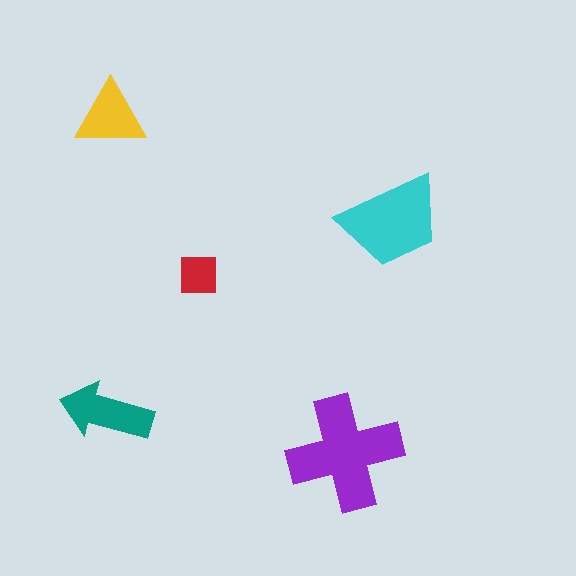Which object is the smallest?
The red square.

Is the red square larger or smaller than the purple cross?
Smaller.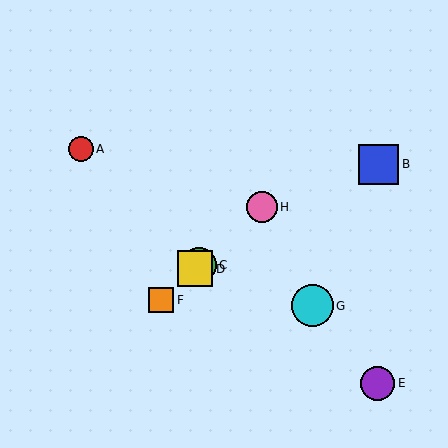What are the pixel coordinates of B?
Object B is at (379, 164).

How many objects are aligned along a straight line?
4 objects (C, D, F, H) are aligned along a straight line.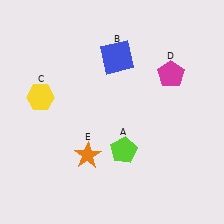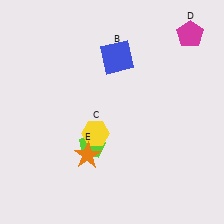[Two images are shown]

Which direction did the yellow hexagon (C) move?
The yellow hexagon (C) moved right.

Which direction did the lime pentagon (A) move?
The lime pentagon (A) moved left.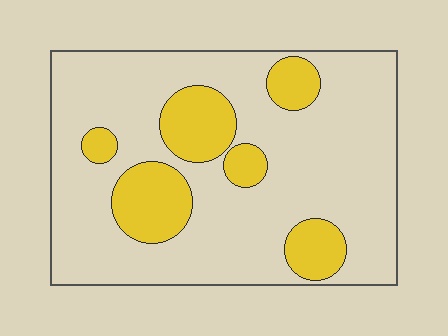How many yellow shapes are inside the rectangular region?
6.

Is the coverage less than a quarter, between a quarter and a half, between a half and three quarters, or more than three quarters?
Less than a quarter.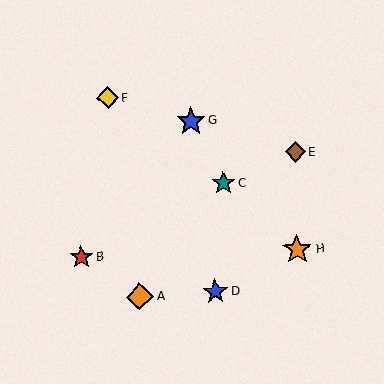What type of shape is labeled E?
Shape E is a brown diamond.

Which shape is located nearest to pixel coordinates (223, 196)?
The teal star (labeled C) at (223, 183) is nearest to that location.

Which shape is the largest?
The orange star (labeled H) is the largest.